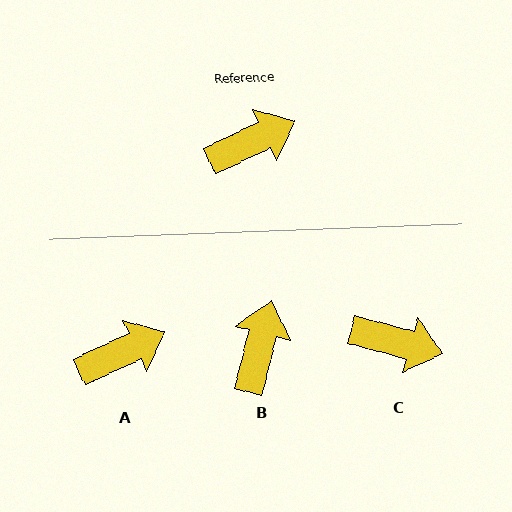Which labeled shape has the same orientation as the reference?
A.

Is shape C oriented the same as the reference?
No, it is off by about 40 degrees.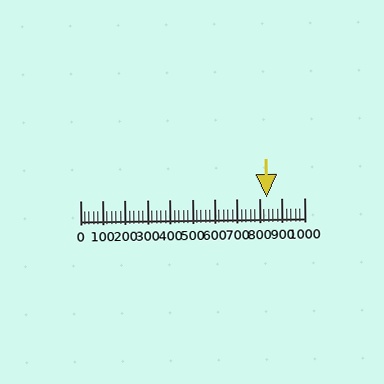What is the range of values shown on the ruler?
The ruler shows values from 0 to 1000.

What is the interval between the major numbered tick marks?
The major tick marks are spaced 100 units apart.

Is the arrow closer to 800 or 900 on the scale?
The arrow is closer to 800.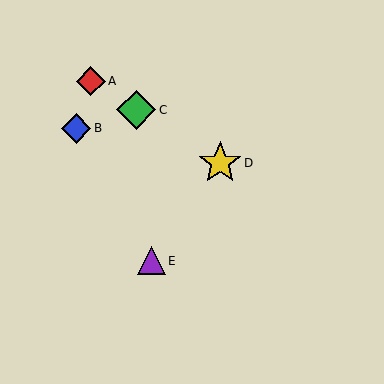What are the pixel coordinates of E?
Object E is at (151, 261).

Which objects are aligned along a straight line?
Objects A, C, D are aligned along a straight line.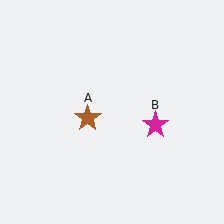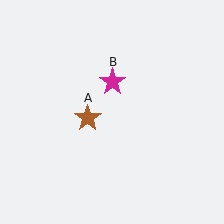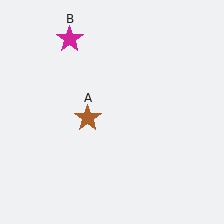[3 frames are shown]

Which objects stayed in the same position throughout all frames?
Brown star (object A) remained stationary.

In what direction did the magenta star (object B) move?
The magenta star (object B) moved up and to the left.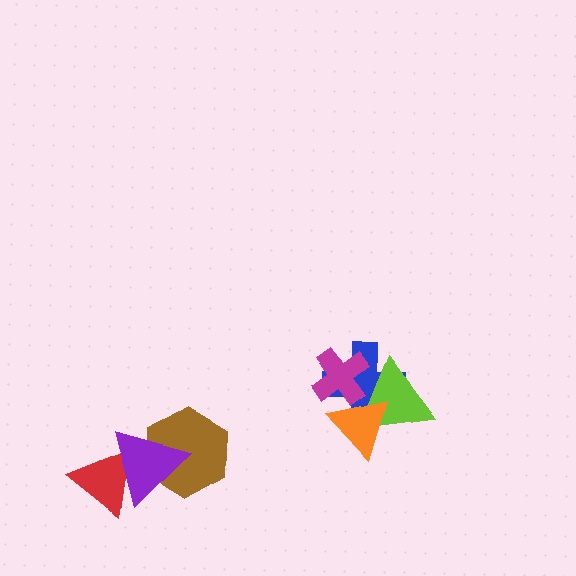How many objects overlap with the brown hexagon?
1 object overlaps with the brown hexagon.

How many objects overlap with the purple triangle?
2 objects overlap with the purple triangle.